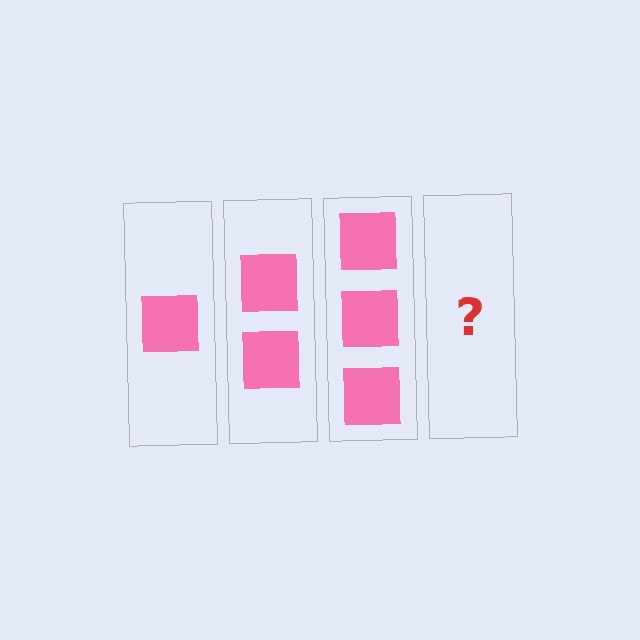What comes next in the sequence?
The next element should be 4 squares.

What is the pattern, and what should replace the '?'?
The pattern is that each step adds one more square. The '?' should be 4 squares.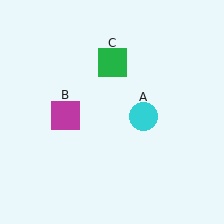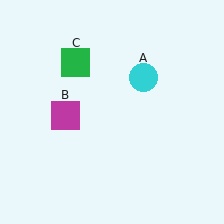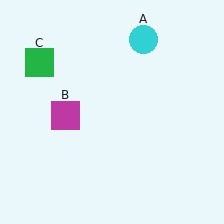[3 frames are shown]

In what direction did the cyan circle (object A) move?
The cyan circle (object A) moved up.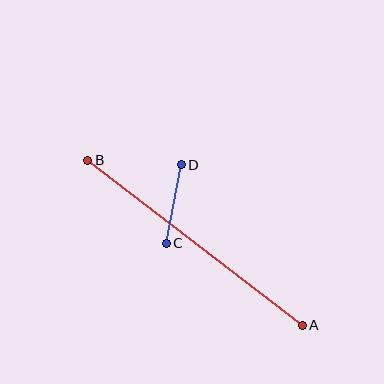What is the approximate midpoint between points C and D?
The midpoint is at approximately (174, 204) pixels.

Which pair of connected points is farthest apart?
Points A and B are farthest apart.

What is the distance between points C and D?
The distance is approximately 80 pixels.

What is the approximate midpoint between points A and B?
The midpoint is at approximately (195, 243) pixels.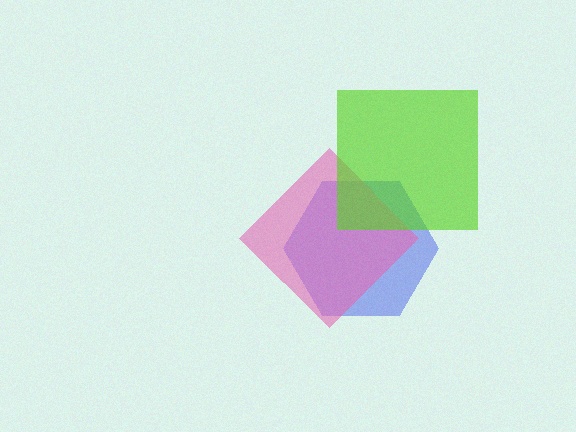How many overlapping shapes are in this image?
There are 3 overlapping shapes in the image.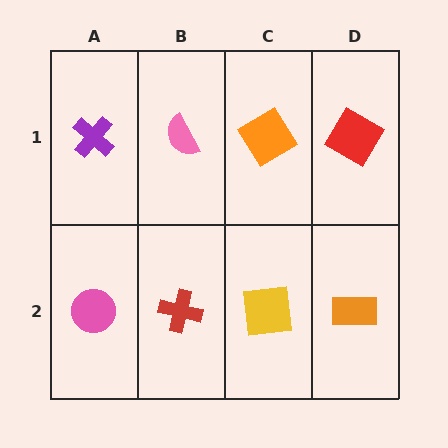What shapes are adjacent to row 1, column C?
A yellow square (row 2, column C), a pink semicircle (row 1, column B), a red diamond (row 1, column D).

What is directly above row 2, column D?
A red diamond.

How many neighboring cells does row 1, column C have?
3.